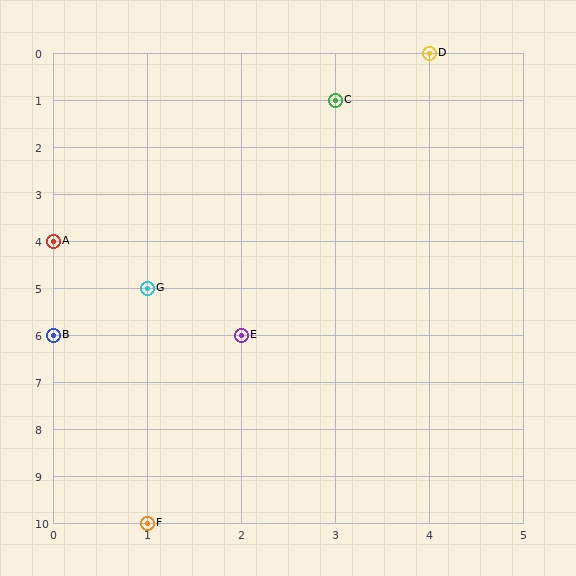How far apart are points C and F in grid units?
Points C and F are 2 columns and 9 rows apart (about 9.2 grid units diagonally).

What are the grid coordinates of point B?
Point B is at grid coordinates (0, 6).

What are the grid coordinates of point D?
Point D is at grid coordinates (4, 0).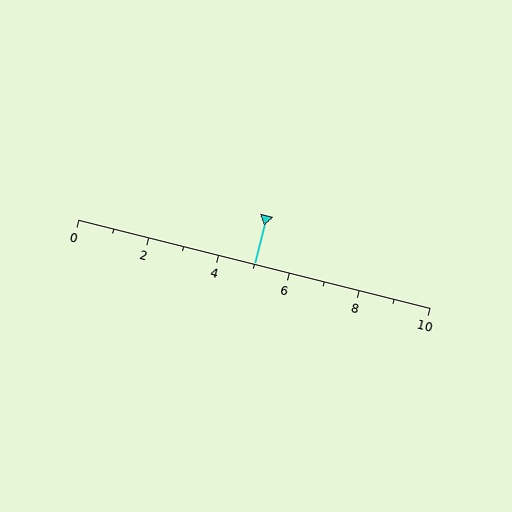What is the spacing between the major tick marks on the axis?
The major ticks are spaced 2 apart.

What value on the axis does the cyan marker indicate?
The marker indicates approximately 5.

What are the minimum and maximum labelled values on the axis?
The axis runs from 0 to 10.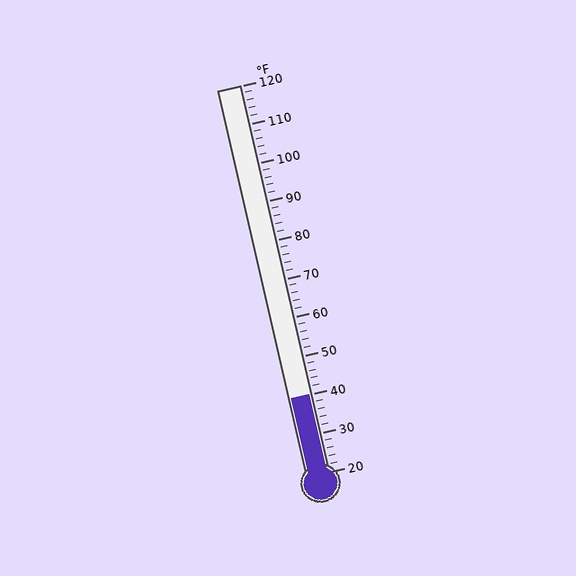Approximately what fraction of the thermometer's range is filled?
The thermometer is filled to approximately 20% of its range.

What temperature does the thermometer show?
The thermometer shows approximately 40°F.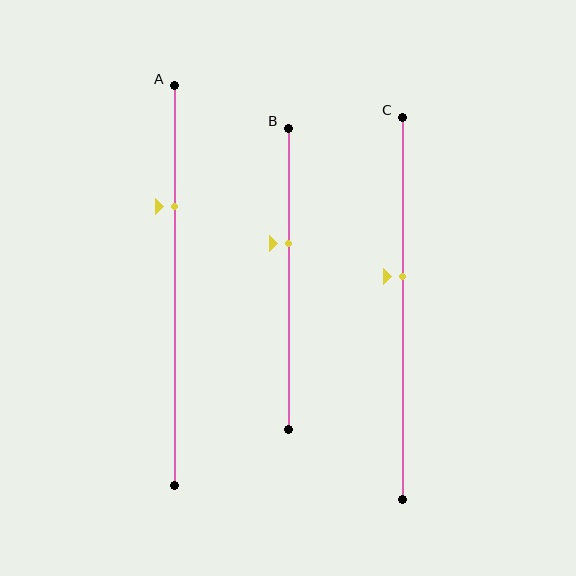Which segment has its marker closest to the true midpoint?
Segment C has its marker closest to the true midpoint.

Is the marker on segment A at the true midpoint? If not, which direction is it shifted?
No, the marker on segment A is shifted upward by about 20% of the segment length.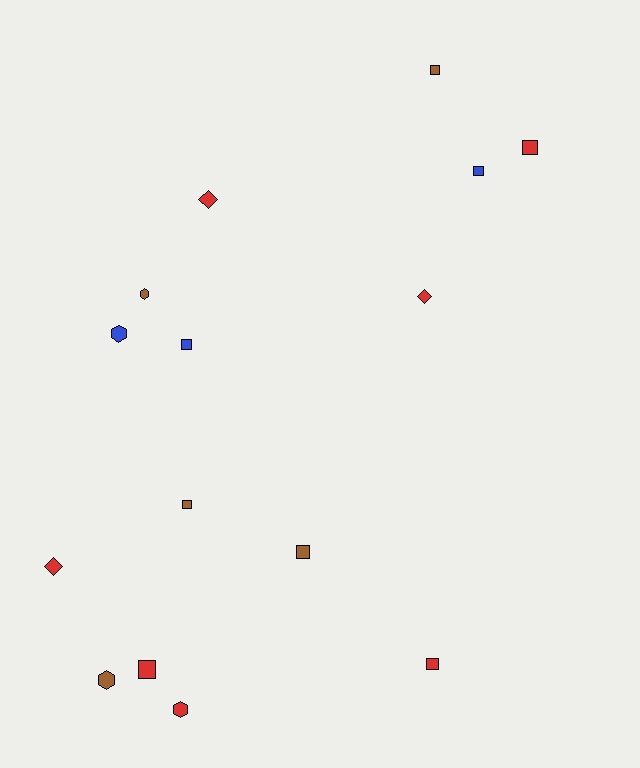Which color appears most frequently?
Red, with 7 objects.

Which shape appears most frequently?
Square, with 8 objects.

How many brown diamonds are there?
There are no brown diamonds.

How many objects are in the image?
There are 15 objects.